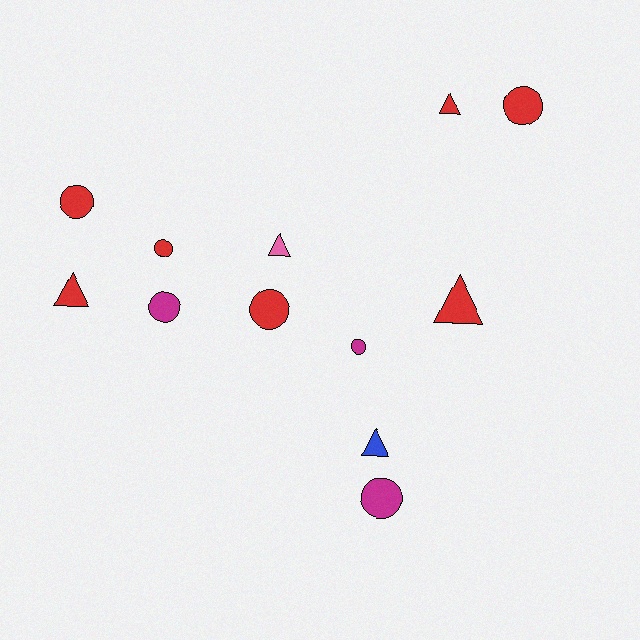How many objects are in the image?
There are 12 objects.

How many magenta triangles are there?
There are no magenta triangles.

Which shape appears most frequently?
Circle, with 7 objects.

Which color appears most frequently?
Red, with 7 objects.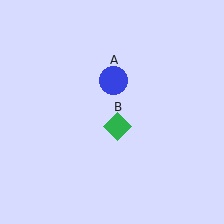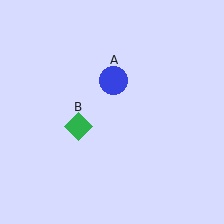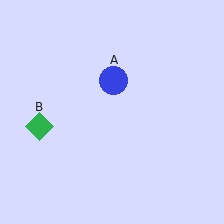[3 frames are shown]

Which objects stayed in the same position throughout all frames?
Blue circle (object A) remained stationary.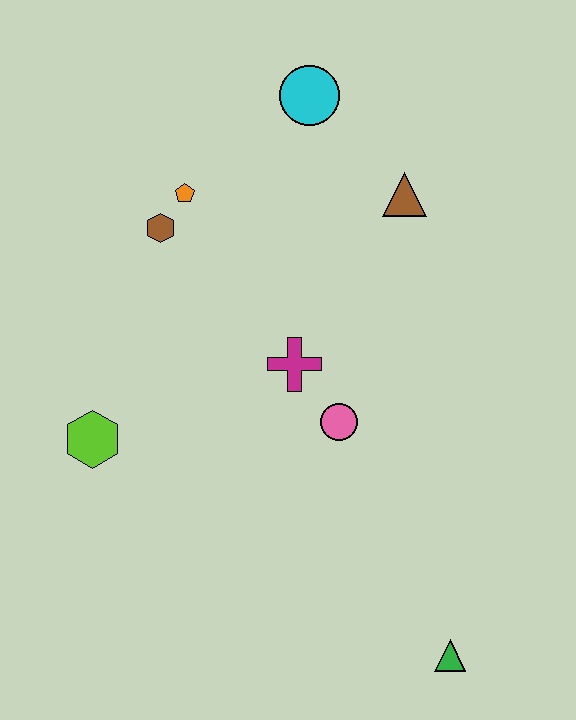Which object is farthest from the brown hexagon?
The green triangle is farthest from the brown hexagon.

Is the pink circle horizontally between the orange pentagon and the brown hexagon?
No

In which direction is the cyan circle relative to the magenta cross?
The cyan circle is above the magenta cross.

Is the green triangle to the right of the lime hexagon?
Yes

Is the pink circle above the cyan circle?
No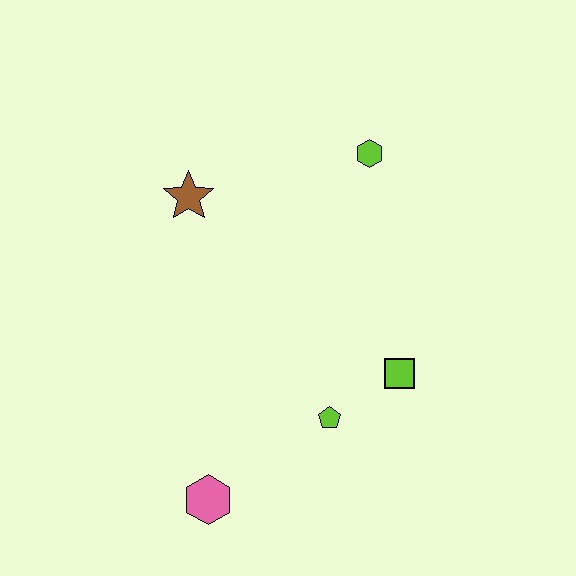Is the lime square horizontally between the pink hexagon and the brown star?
No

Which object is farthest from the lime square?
The brown star is farthest from the lime square.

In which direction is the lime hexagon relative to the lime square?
The lime hexagon is above the lime square.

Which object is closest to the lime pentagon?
The lime square is closest to the lime pentagon.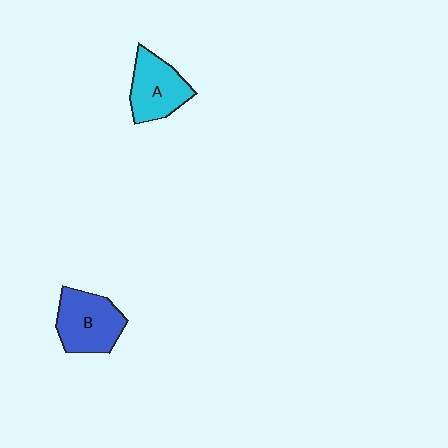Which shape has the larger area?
Shape B (blue).